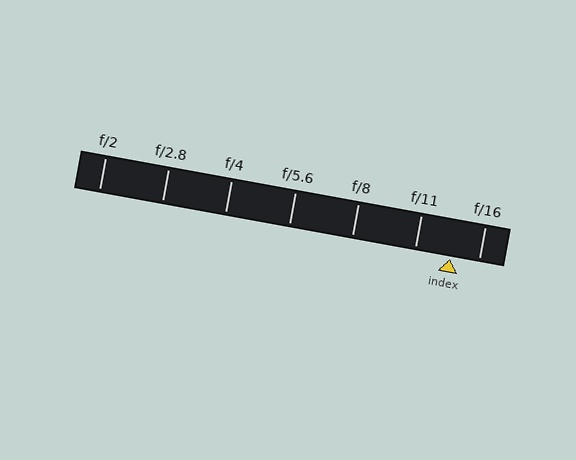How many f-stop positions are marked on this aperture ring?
There are 7 f-stop positions marked.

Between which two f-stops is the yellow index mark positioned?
The index mark is between f/11 and f/16.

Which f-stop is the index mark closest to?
The index mark is closest to f/16.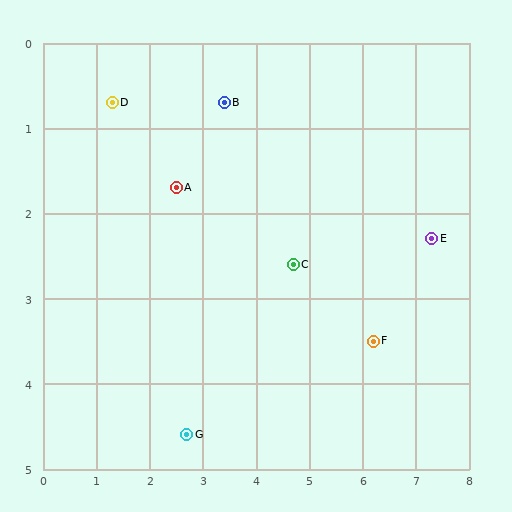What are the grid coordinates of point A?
Point A is at approximately (2.5, 1.7).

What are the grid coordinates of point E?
Point E is at approximately (7.3, 2.3).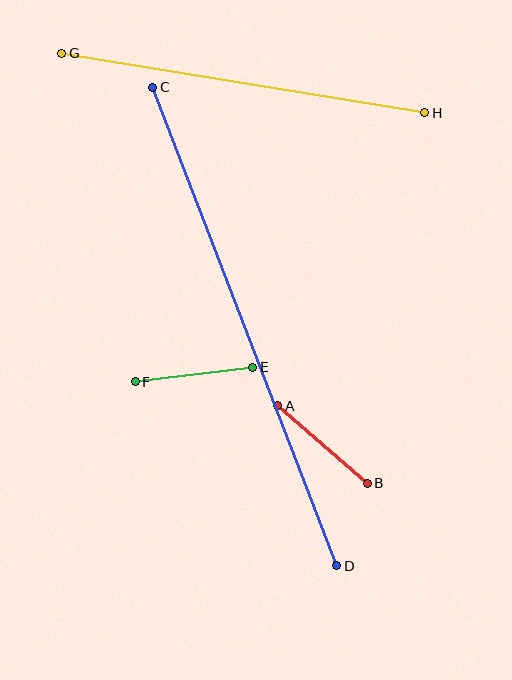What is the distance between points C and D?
The distance is approximately 512 pixels.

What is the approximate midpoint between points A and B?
The midpoint is at approximately (322, 444) pixels.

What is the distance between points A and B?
The distance is approximately 118 pixels.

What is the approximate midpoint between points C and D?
The midpoint is at approximately (245, 326) pixels.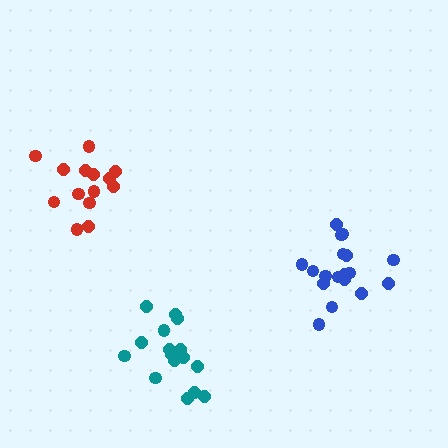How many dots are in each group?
Group 1: 14 dots, Group 2: 18 dots, Group 3: 16 dots (48 total).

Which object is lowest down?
The teal cluster is bottommost.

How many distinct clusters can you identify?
There are 3 distinct clusters.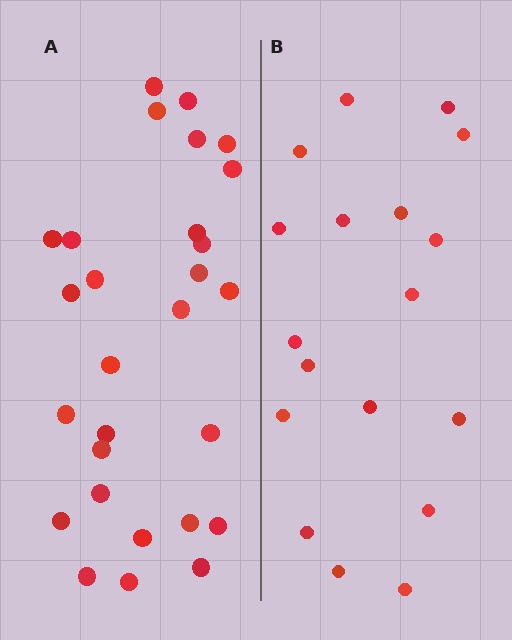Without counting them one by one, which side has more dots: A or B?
Region A (the left region) has more dots.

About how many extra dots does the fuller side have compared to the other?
Region A has roughly 10 or so more dots than region B.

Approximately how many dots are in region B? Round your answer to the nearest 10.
About 20 dots. (The exact count is 18, which rounds to 20.)